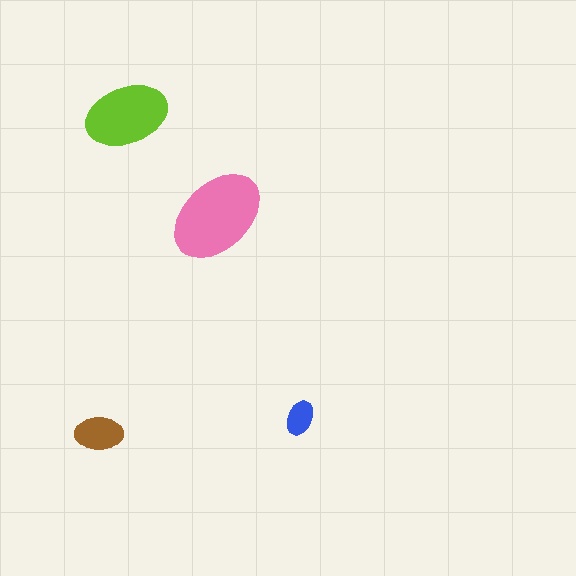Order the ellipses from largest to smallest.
the pink one, the lime one, the brown one, the blue one.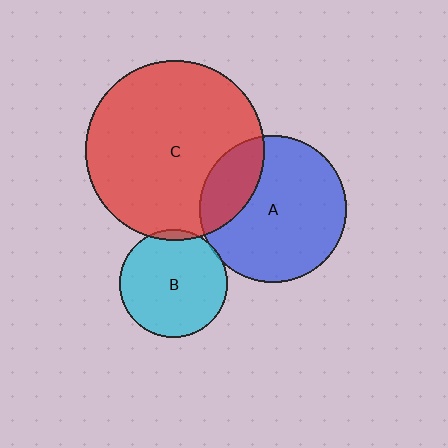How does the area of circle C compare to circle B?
Approximately 2.8 times.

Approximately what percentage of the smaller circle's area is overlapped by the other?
Approximately 5%.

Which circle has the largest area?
Circle C (red).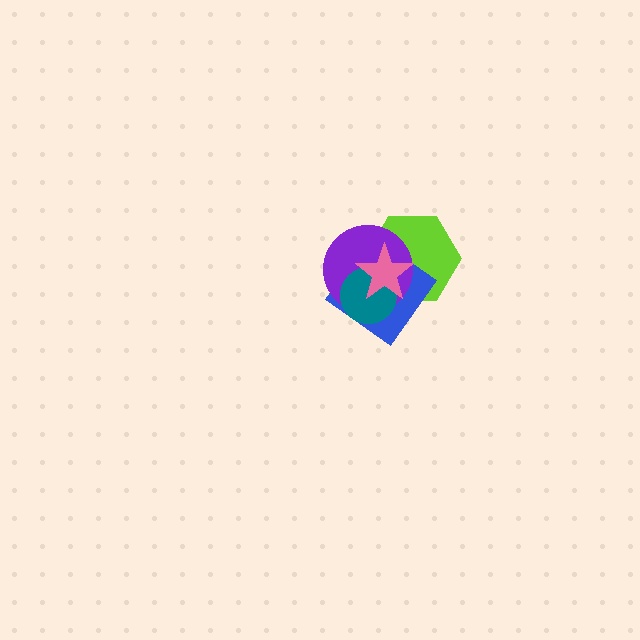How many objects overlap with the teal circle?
4 objects overlap with the teal circle.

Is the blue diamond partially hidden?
Yes, it is partially covered by another shape.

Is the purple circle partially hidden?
Yes, it is partially covered by another shape.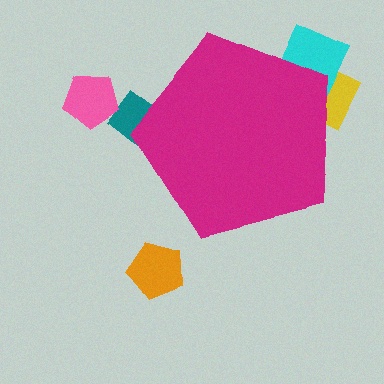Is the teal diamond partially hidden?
Yes, the teal diamond is partially hidden behind the magenta pentagon.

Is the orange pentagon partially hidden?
No, the orange pentagon is fully visible.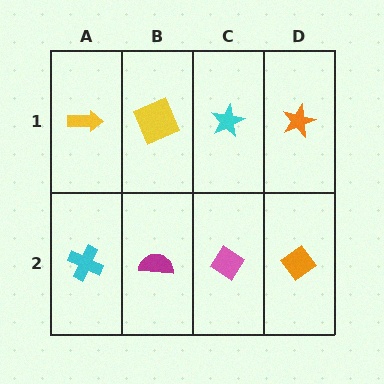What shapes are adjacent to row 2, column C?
A cyan star (row 1, column C), a magenta semicircle (row 2, column B), an orange diamond (row 2, column D).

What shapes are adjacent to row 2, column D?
An orange star (row 1, column D), a pink diamond (row 2, column C).